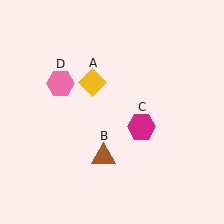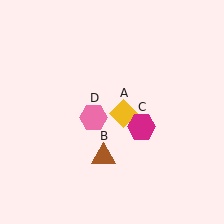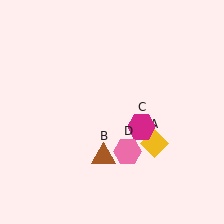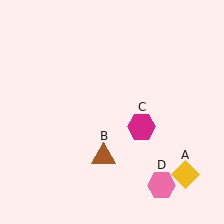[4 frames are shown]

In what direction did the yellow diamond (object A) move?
The yellow diamond (object A) moved down and to the right.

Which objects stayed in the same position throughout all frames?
Brown triangle (object B) and magenta hexagon (object C) remained stationary.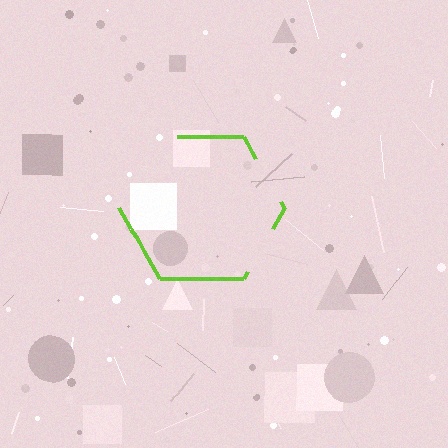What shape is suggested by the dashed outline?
The dashed outline suggests a hexagon.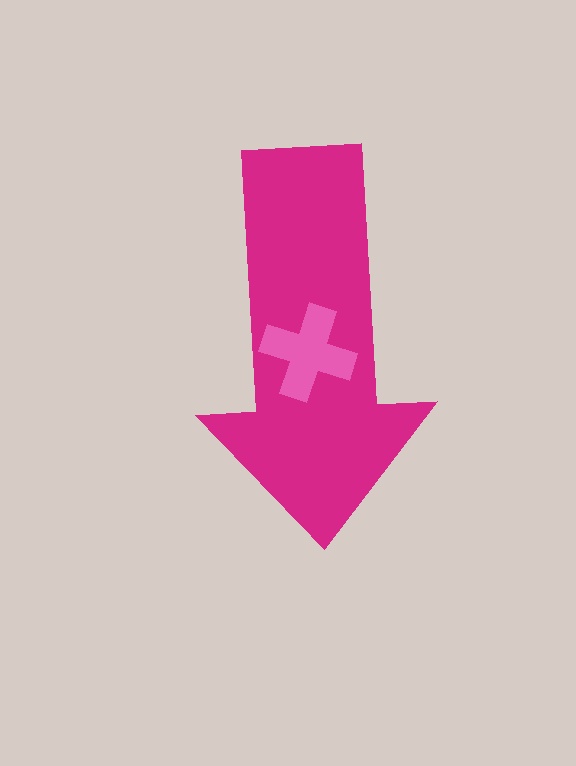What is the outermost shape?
The magenta arrow.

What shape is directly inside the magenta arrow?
The pink cross.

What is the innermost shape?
The pink cross.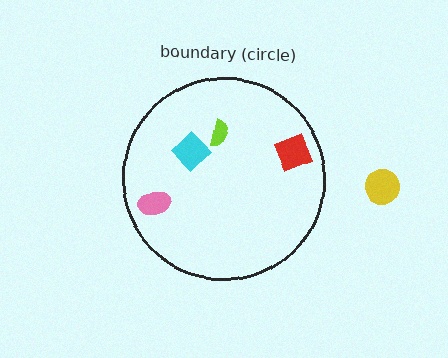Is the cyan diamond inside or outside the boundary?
Inside.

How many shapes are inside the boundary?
4 inside, 1 outside.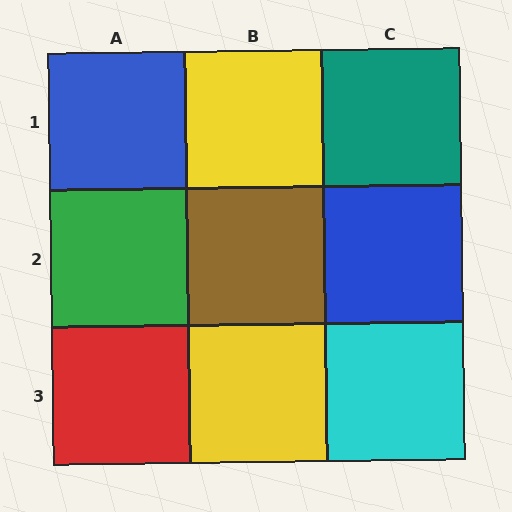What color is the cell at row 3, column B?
Yellow.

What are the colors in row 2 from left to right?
Green, brown, blue.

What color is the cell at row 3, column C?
Cyan.